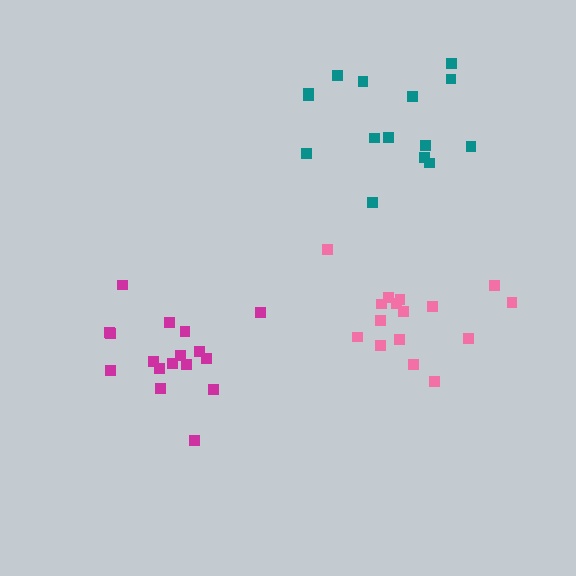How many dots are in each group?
Group 1: 15 dots, Group 2: 17 dots, Group 3: 16 dots (48 total).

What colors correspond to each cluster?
The clusters are colored: teal, magenta, pink.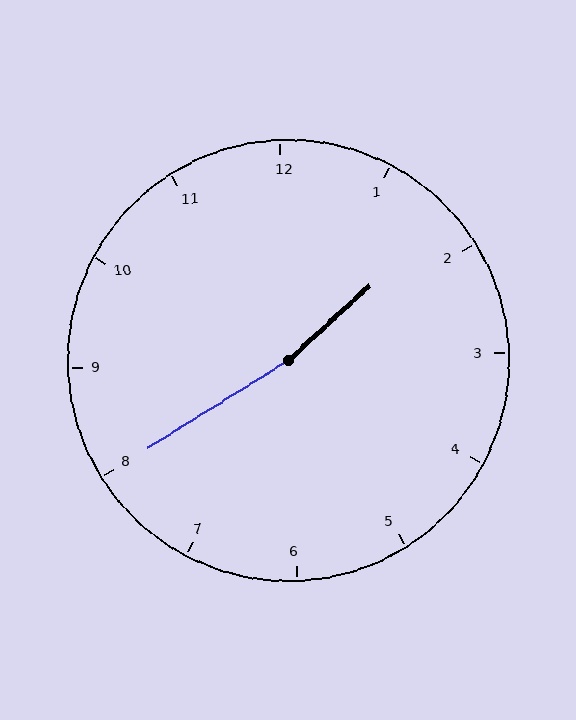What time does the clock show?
1:40.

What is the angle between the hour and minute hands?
Approximately 170 degrees.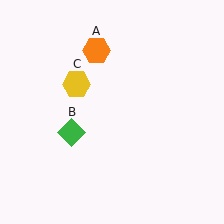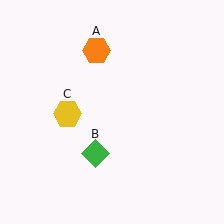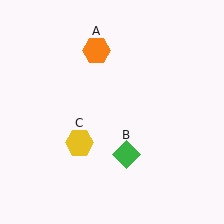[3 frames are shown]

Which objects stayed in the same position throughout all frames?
Orange hexagon (object A) remained stationary.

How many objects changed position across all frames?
2 objects changed position: green diamond (object B), yellow hexagon (object C).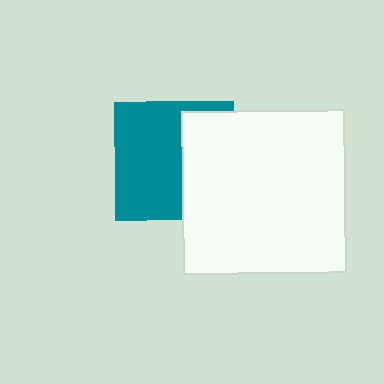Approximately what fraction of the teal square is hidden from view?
Roughly 41% of the teal square is hidden behind the white square.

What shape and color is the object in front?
The object in front is a white square.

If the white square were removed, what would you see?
You would see the complete teal square.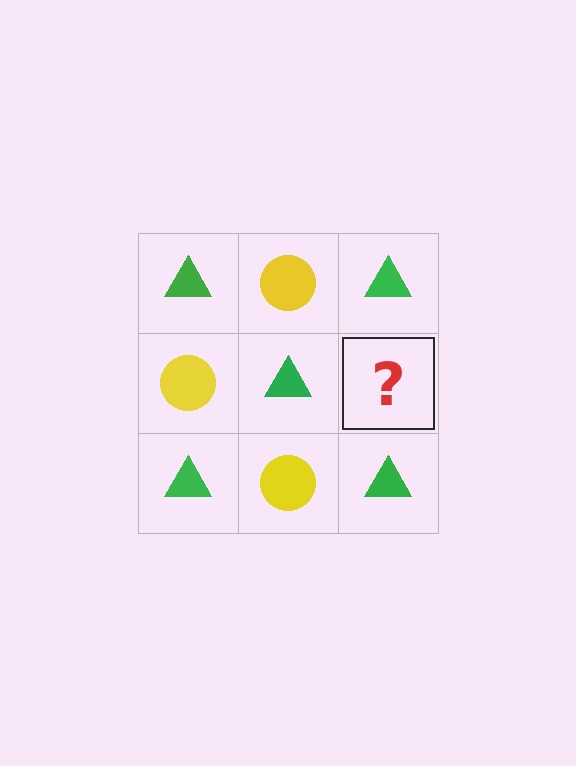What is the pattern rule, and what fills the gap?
The rule is that it alternates green triangle and yellow circle in a checkerboard pattern. The gap should be filled with a yellow circle.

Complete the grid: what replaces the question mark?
The question mark should be replaced with a yellow circle.